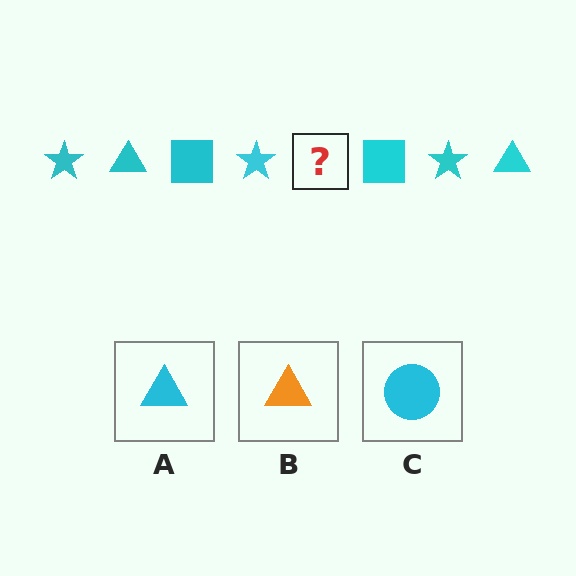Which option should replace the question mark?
Option A.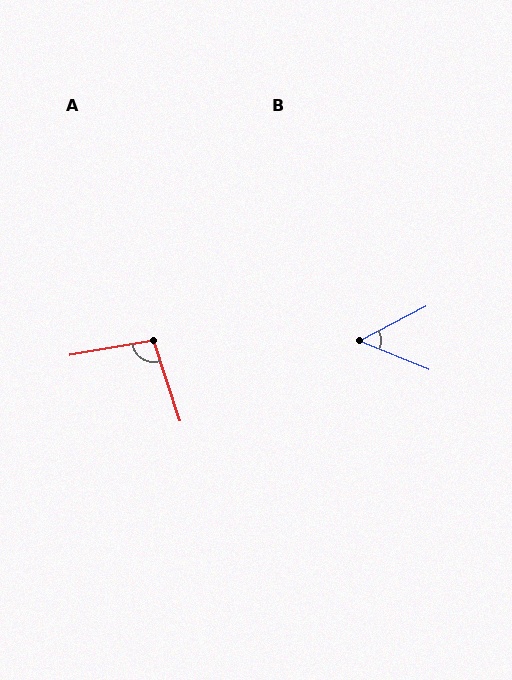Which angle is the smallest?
B, at approximately 50 degrees.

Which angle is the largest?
A, at approximately 99 degrees.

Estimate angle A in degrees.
Approximately 99 degrees.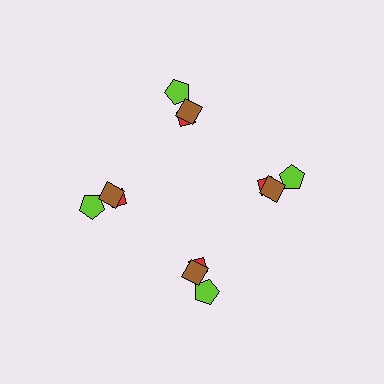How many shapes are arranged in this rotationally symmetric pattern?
There are 12 shapes, arranged in 4 groups of 3.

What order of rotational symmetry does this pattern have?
This pattern has 4-fold rotational symmetry.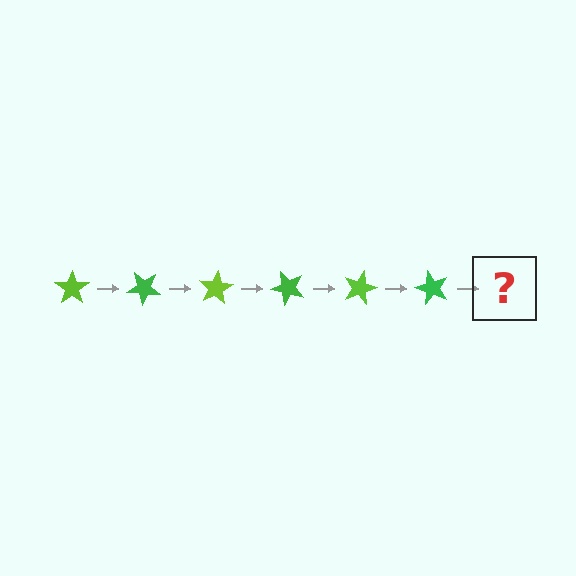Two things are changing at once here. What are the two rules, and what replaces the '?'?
The two rules are that it rotates 40 degrees each step and the color cycles through lime and green. The '?' should be a lime star, rotated 240 degrees from the start.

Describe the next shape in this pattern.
It should be a lime star, rotated 240 degrees from the start.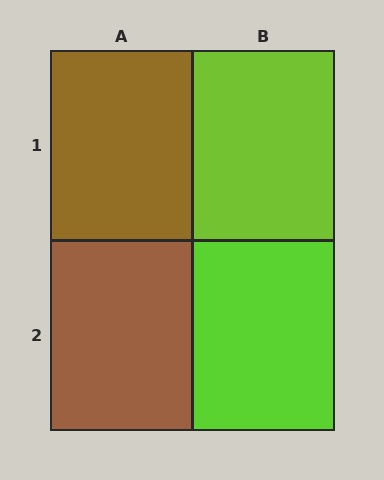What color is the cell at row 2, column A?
Brown.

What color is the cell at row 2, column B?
Lime.